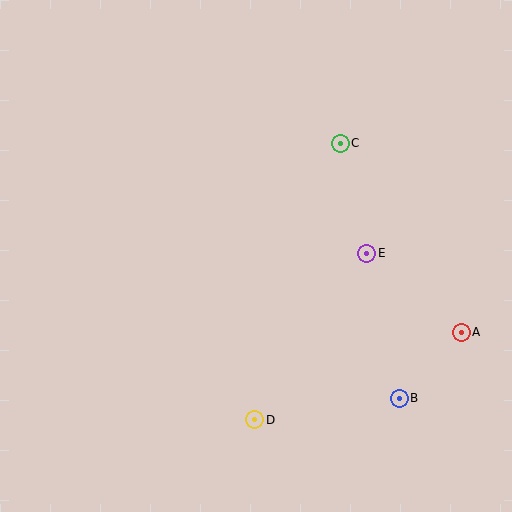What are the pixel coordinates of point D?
Point D is at (255, 420).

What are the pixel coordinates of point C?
Point C is at (340, 144).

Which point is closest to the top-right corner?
Point C is closest to the top-right corner.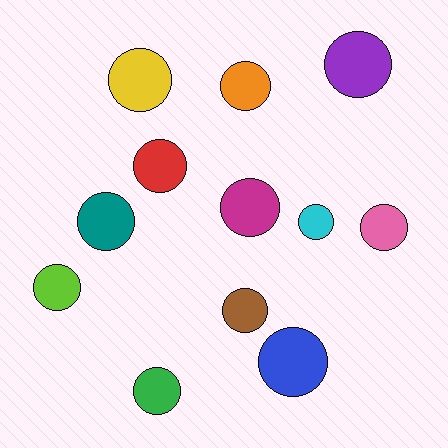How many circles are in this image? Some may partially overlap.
There are 12 circles.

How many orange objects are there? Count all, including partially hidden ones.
There is 1 orange object.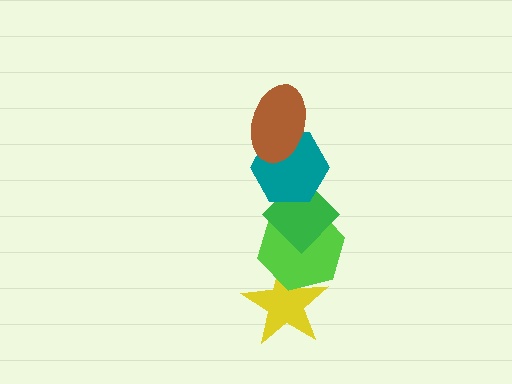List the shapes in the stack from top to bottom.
From top to bottom: the brown ellipse, the teal hexagon, the green diamond, the lime hexagon, the yellow star.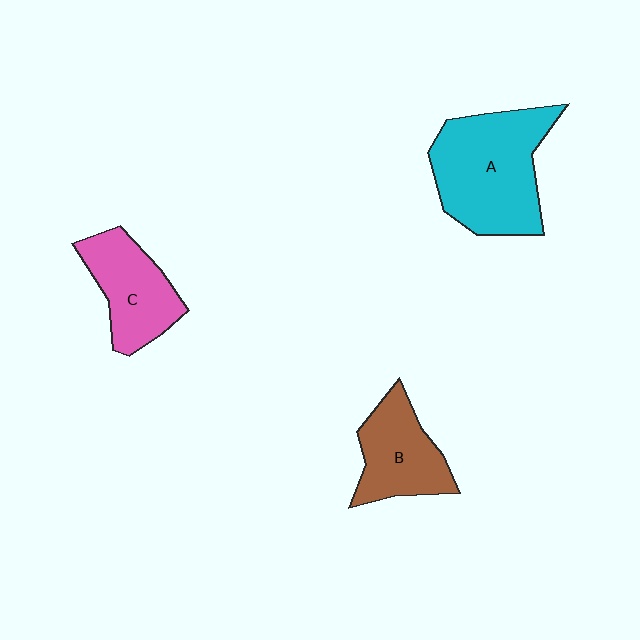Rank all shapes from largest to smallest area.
From largest to smallest: A (cyan), C (pink), B (brown).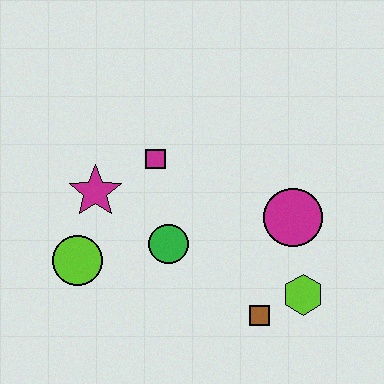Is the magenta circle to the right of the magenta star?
Yes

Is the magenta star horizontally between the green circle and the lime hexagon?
No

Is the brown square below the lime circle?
Yes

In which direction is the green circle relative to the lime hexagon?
The green circle is to the left of the lime hexagon.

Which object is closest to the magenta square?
The magenta star is closest to the magenta square.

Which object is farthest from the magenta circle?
The lime circle is farthest from the magenta circle.